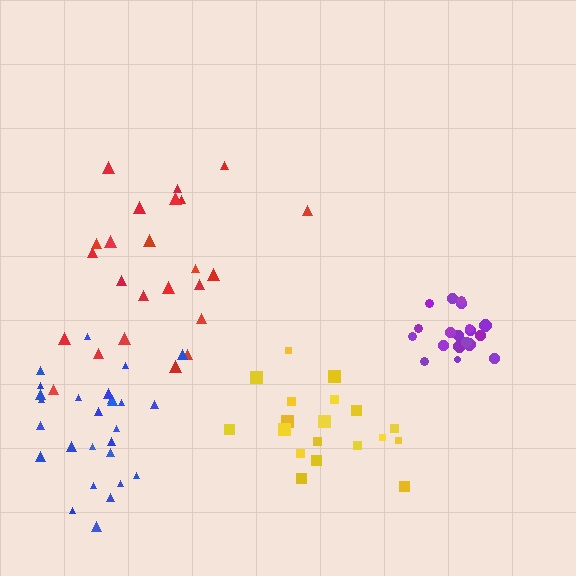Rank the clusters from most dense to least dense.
purple, yellow, blue, red.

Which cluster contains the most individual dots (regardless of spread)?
Blue (27).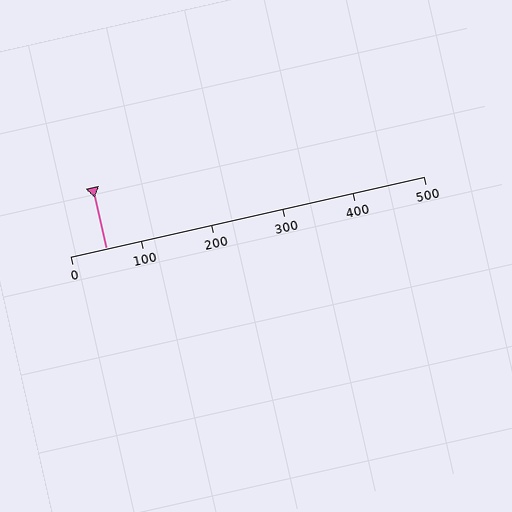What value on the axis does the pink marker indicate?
The marker indicates approximately 50.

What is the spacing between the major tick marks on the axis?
The major ticks are spaced 100 apart.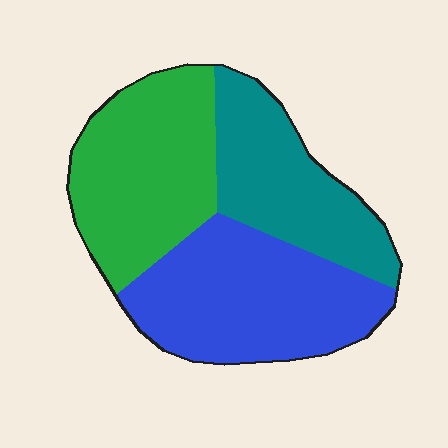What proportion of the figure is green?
Green takes up about one third (1/3) of the figure.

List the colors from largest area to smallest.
From largest to smallest: blue, green, teal.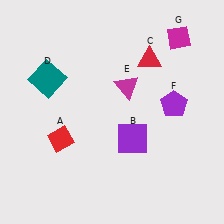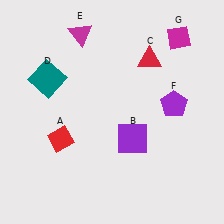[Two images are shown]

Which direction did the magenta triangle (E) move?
The magenta triangle (E) moved up.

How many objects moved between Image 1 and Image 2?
1 object moved between the two images.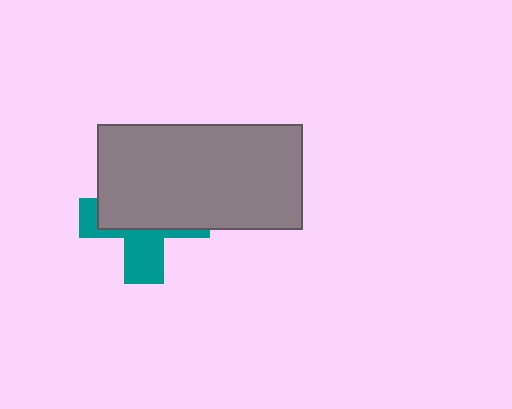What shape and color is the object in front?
The object in front is a gray rectangle.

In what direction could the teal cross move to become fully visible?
The teal cross could move down. That would shift it out from behind the gray rectangle entirely.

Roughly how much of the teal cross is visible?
A small part of it is visible (roughly 39%).